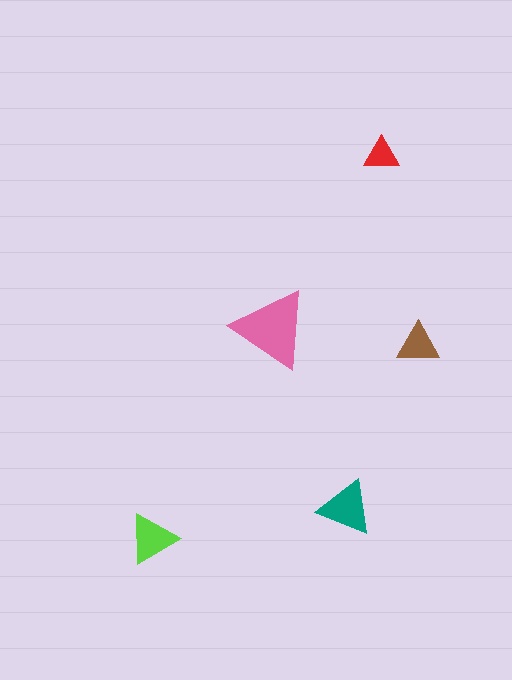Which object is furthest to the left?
The lime triangle is leftmost.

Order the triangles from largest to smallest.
the pink one, the teal one, the lime one, the brown one, the red one.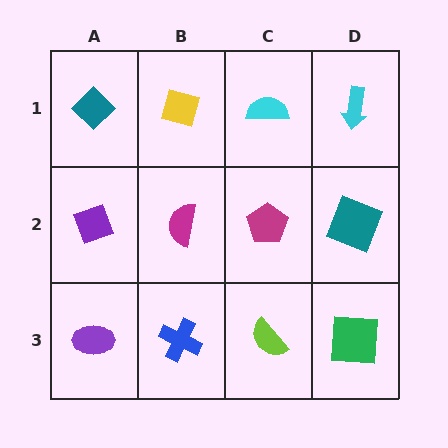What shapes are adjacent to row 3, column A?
A purple diamond (row 2, column A), a blue cross (row 3, column B).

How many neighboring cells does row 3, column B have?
3.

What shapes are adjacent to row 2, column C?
A cyan semicircle (row 1, column C), a lime semicircle (row 3, column C), a magenta semicircle (row 2, column B), a teal square (row 2, column D).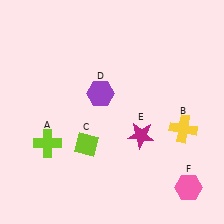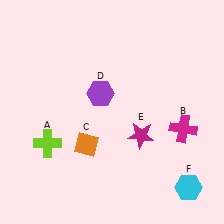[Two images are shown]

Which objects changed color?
B changed from yellow to magenta. C changed from lime to orange. F changed from pink to cyan.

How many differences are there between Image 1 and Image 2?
There are 3 differences between the two images.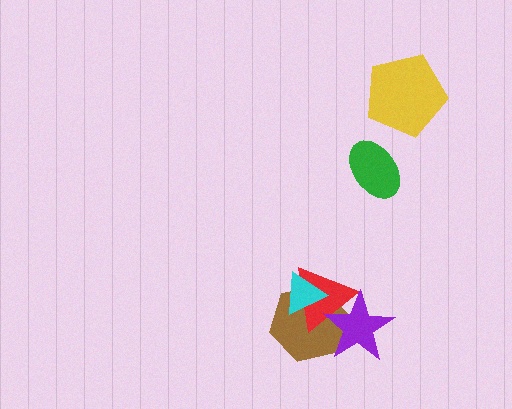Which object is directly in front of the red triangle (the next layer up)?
The cyan triangle is directly in front of the red triangle.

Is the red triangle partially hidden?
Yes, it is partially covered by another shape.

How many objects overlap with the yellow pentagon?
0 objects overlap with the yellow pentagon.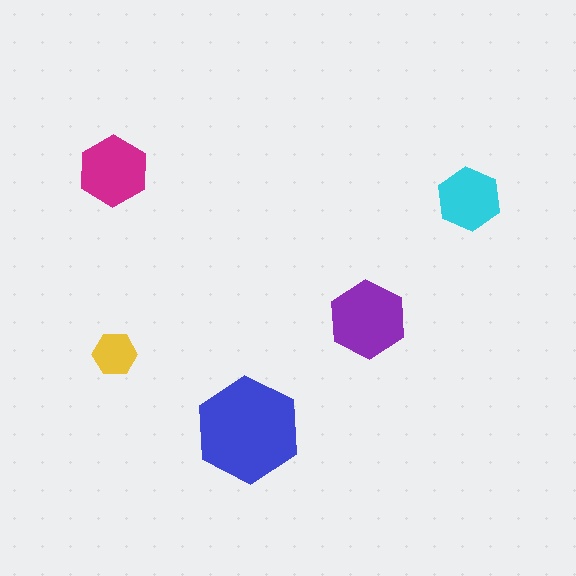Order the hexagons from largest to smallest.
the blue one, the purple one, the magenta one, the cyan one, the yellow one.